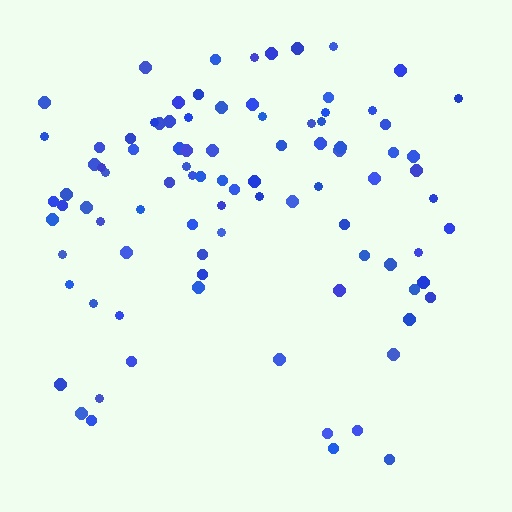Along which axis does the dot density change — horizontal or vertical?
Vertical.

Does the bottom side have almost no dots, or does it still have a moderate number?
Still a moderate number, just noticeably fewer than the top.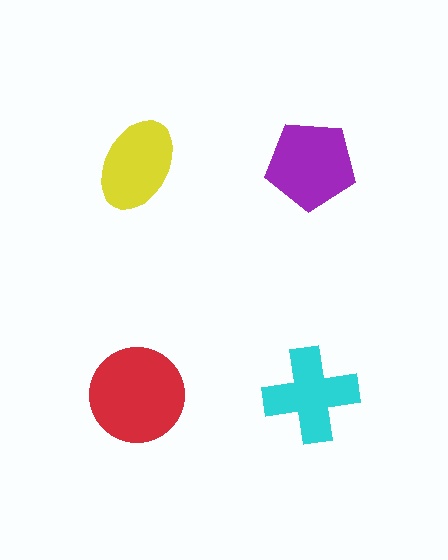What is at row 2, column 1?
A red circle.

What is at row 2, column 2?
A cyan cross.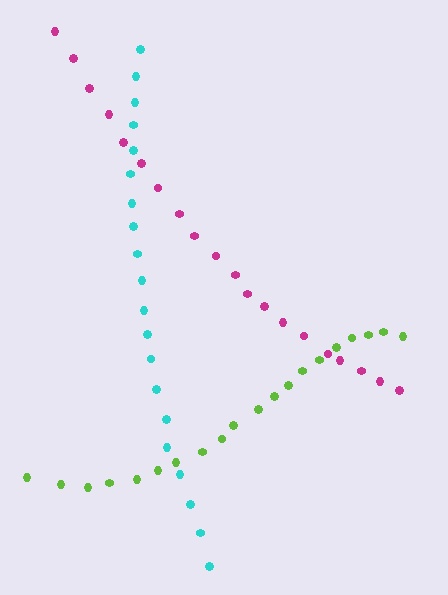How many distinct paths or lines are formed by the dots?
There are 3 distinct paths.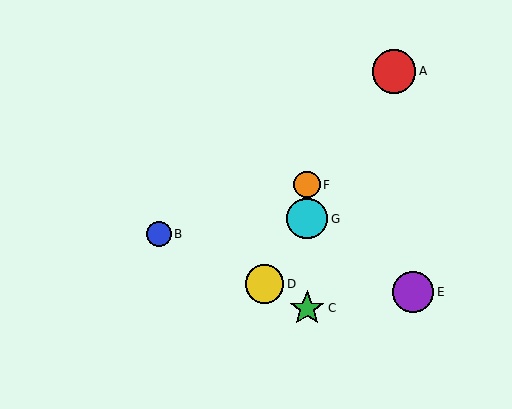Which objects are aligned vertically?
Objects C, F, G are aligned vertically.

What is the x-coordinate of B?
Object B is at x≈159.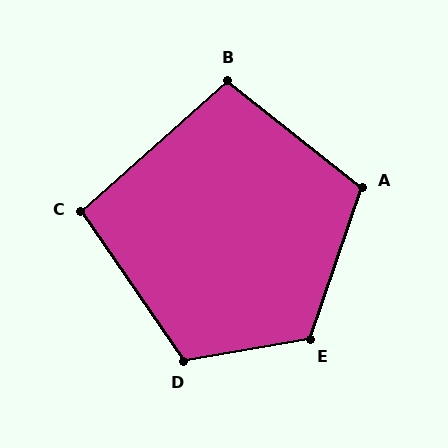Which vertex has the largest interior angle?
E, at approximately 119 degrees.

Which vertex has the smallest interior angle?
C, at approximately 97 degrees.